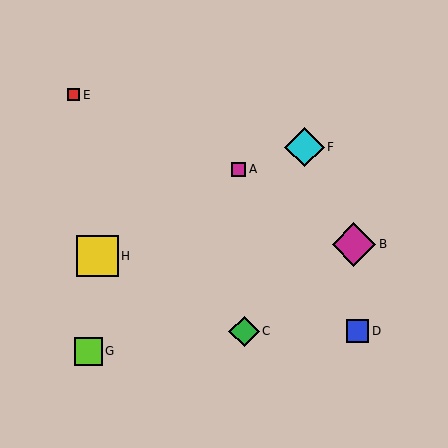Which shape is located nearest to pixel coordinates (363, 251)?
The magenta diamond (labeled B) at (354, 244) is nearest to that location.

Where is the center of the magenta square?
The center of the magenta square is at (239, 169).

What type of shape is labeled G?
Shape G is a lime square.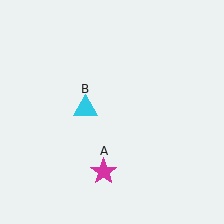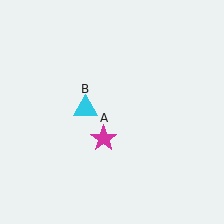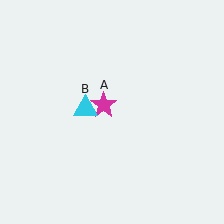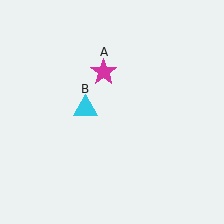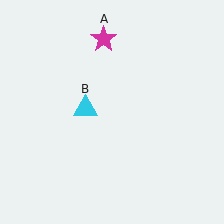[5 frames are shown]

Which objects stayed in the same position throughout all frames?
Cyan triangle (object B) remained stationary.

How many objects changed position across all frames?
1 object changed position: magenta star (object A).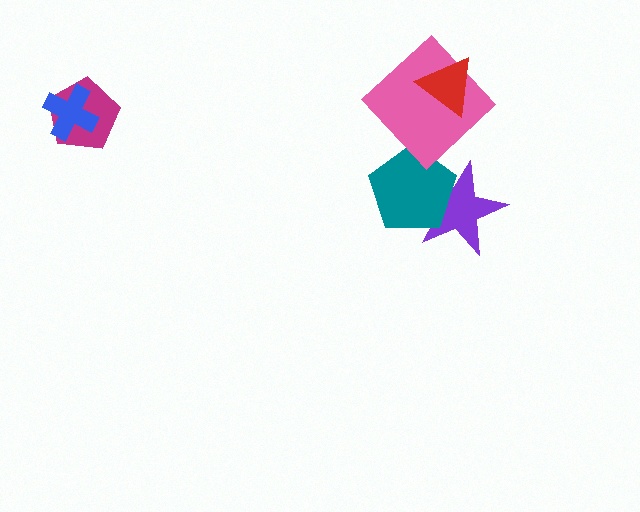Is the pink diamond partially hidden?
Yes, it is partially covered by another shape.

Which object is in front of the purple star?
The teal pentagon is in front of the purple star.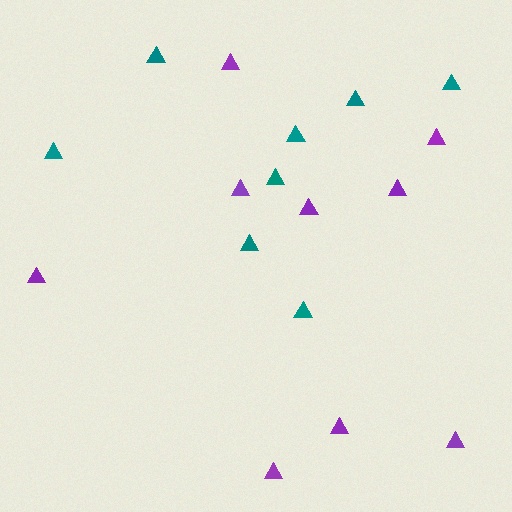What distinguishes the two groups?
There are 2 groups: one group of teal triangles (8) and one group of purple triangles (9).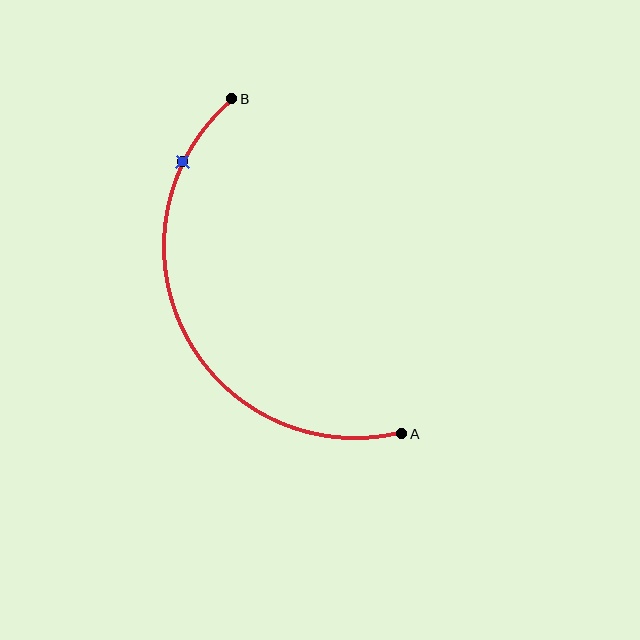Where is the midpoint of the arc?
The arc midpoint is the point on the curve farthest from the straight line joining A and B. It sits to the left of that line.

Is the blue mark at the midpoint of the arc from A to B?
No. The blue mark lies on the arc but is closer to endpoint B. The arc midpoint would be at the point on the curve equidistant along the arc from both A and B.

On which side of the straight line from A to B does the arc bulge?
The arc bulges to the left of the straight line connecting A and B.